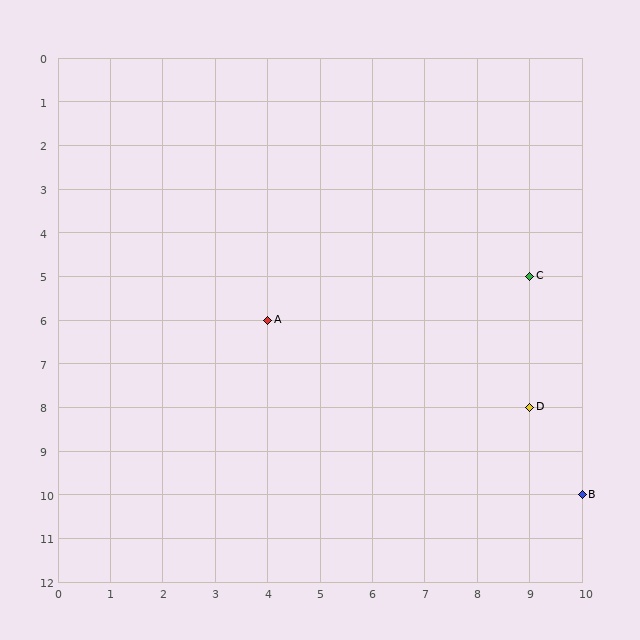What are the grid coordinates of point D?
Point D is at grid coordinates (9, 8).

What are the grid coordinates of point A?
Point A is at grid coordinates (4, 6).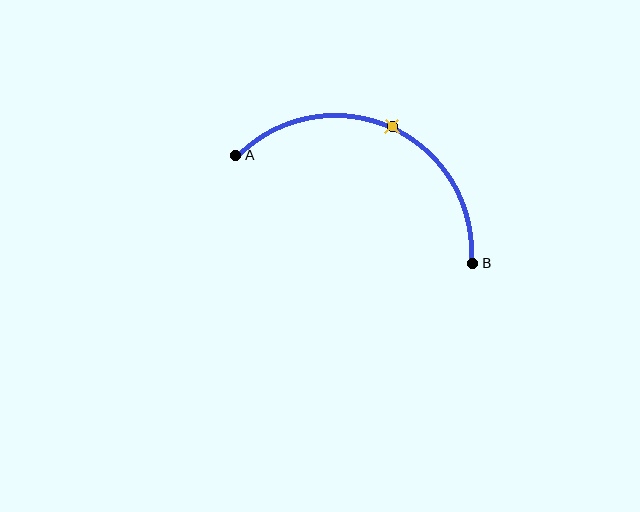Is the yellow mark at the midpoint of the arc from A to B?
Yes. The yellow mark lies on the arc at equal arc-length from both A and B — it is the arc midpoint.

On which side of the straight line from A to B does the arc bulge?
The arc bulges above the straight line connecting A and B.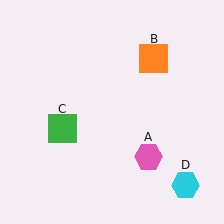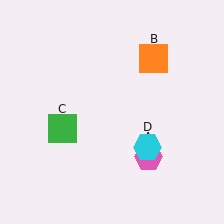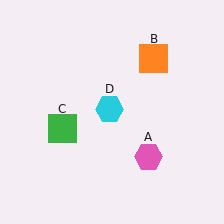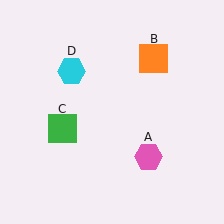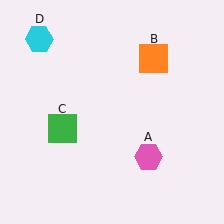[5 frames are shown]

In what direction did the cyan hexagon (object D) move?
The cyan hexagon (object D) moved up and to the left.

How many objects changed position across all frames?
1 object changed position: cyan hexagon (object D).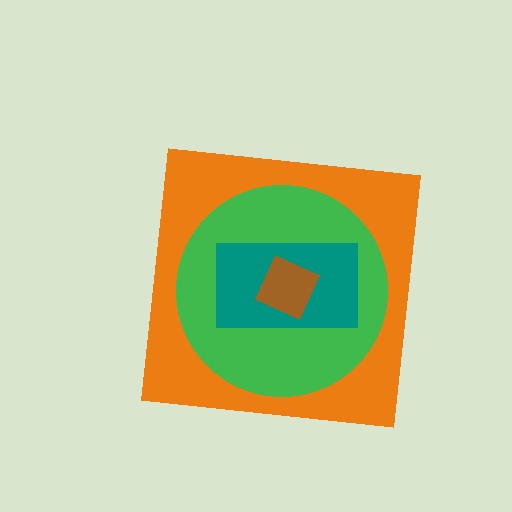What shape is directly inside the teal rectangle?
The brown square.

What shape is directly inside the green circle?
The teal rectangle.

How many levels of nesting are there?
4.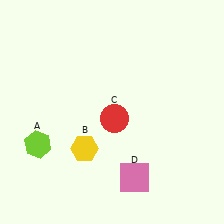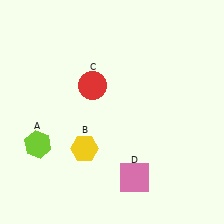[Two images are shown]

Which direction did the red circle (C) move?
The red circle (C) moved up.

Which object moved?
The red circle (C) moved up.